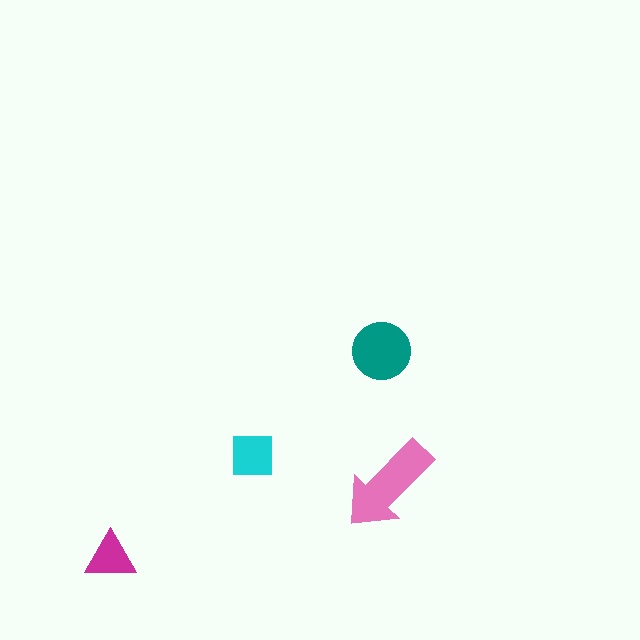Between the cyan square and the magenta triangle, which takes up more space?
The cyan square.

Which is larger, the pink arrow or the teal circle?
The pink arrow.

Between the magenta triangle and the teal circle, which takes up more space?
The teal circle.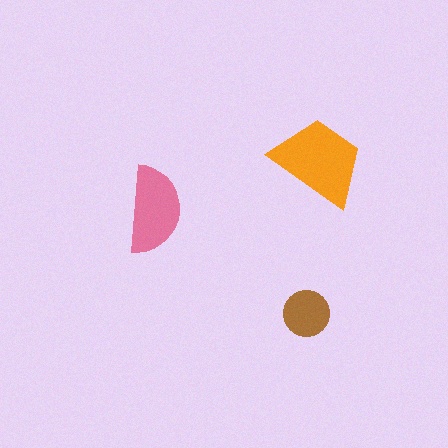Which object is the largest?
The orange trapezoid.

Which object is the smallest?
The brown circle.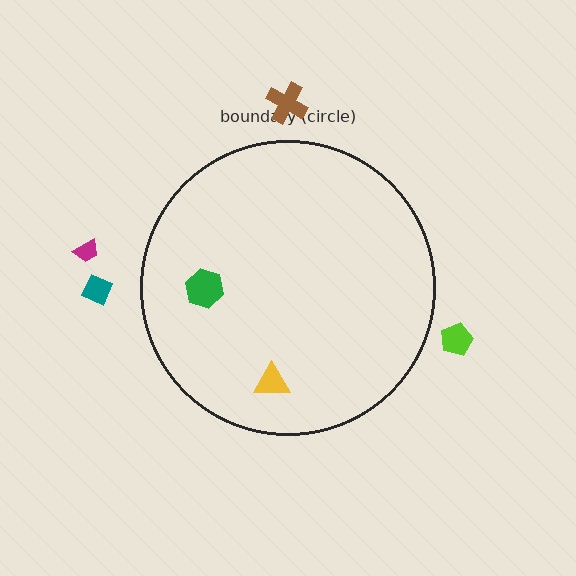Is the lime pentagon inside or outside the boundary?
Outside.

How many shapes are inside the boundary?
2 inside, 4 outside.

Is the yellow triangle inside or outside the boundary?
Inside.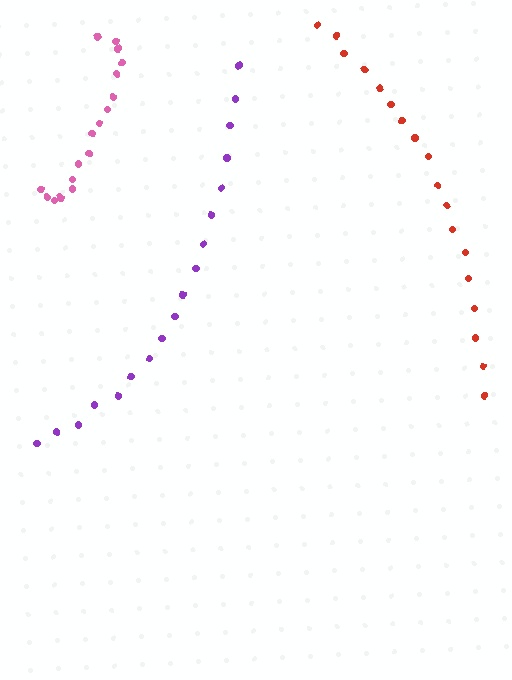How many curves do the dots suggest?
There are 3 distinct paths.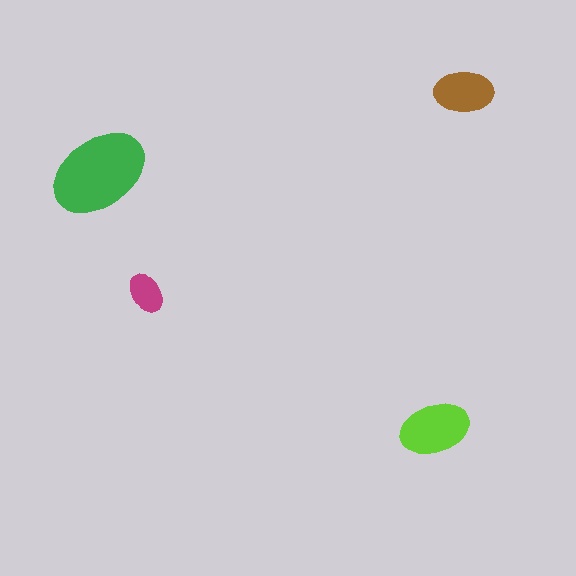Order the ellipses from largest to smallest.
the green one, the lime one, the brown one, the magenta one.